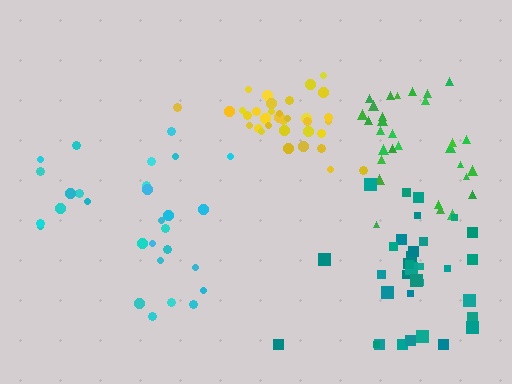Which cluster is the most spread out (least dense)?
Cyan.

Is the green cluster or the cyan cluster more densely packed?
Green.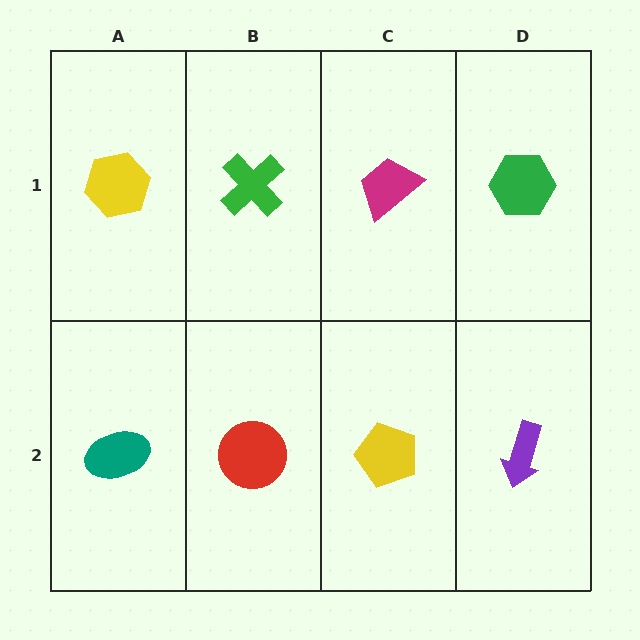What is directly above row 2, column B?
A green cross.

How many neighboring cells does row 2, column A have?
2.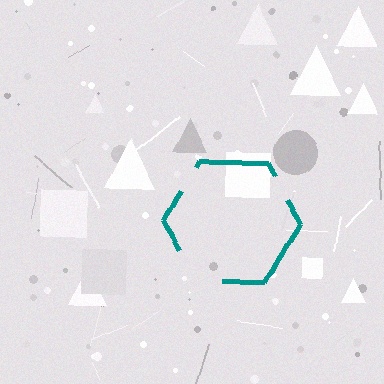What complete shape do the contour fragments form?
The contour fragments form a hexagon.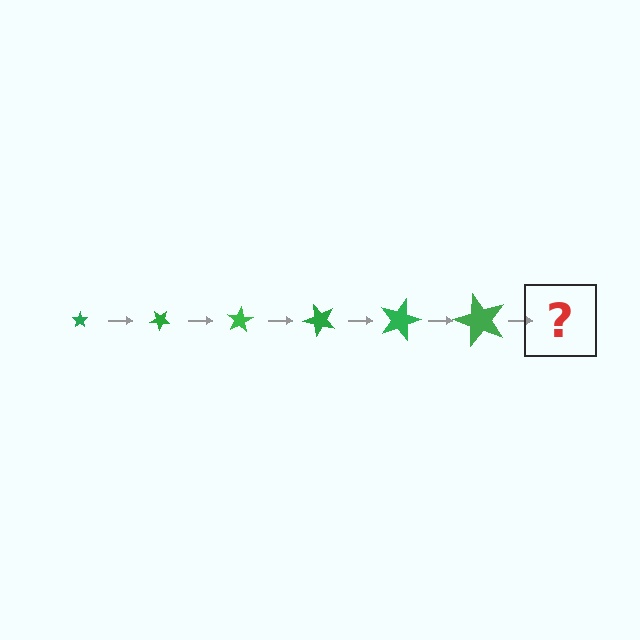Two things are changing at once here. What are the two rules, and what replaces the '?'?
The two rules are that the star grows larger each step and it rotates 40 degrees each step. The '?' should be a star, larger than the previous one and rotated 240 degrees from the start.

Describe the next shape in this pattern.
It should be a star, larger than the previous one and rotated 240 degrees from the start.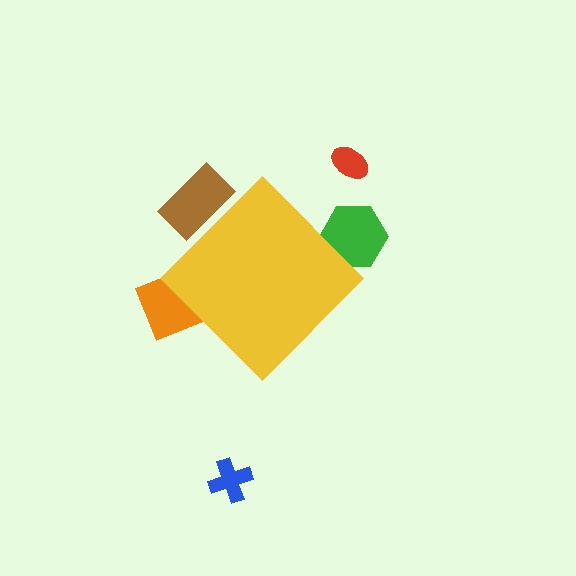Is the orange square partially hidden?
Yes, the orange square is partially hidden behind the yellow diamond.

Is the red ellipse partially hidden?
No, the red ellipse is fully visible.